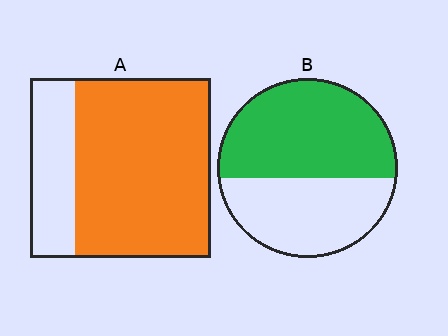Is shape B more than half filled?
Yes.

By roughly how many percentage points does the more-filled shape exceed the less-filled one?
By roughly 20 percentage points (A over B).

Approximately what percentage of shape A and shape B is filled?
A is approximately 75% and B is approximately 55%.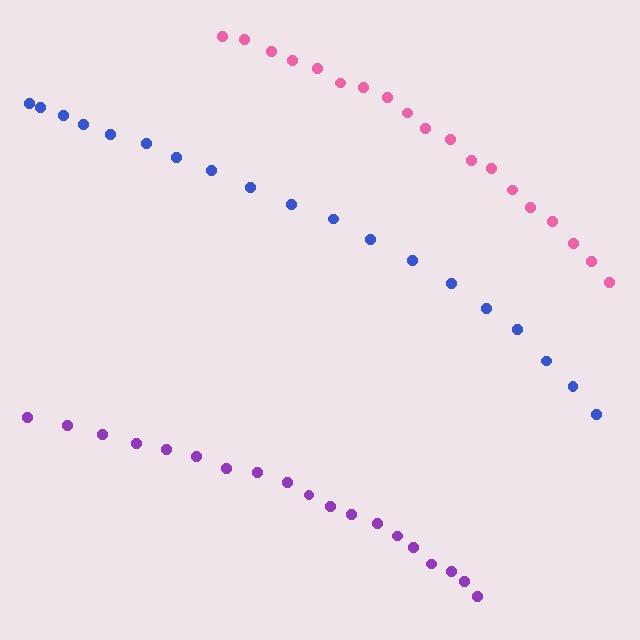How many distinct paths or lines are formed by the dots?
There are 3 distinct paths.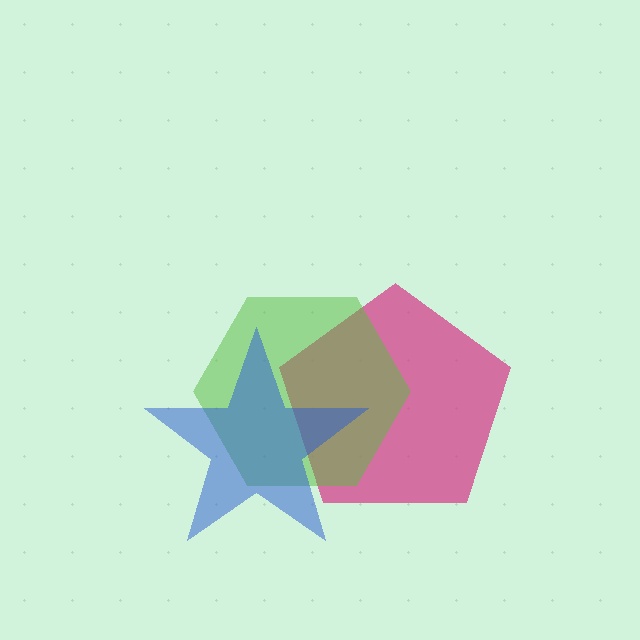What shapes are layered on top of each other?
The layered shapes are: a magenta pentagon, a lime hexagon, a blue star.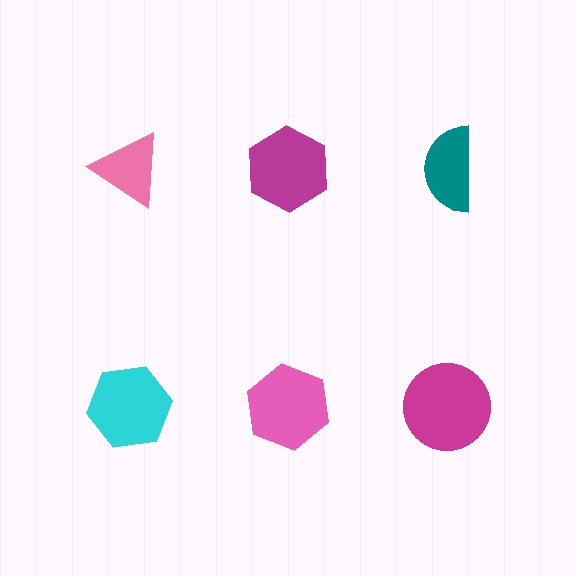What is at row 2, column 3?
A magenta circle.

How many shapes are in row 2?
3 shapes.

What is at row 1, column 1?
A pink triangle.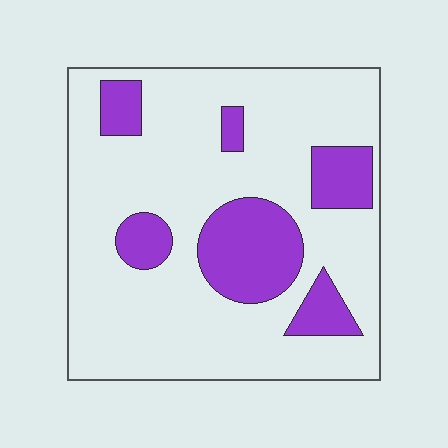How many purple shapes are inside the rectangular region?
6.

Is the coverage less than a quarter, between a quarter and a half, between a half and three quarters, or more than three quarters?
Less than a quarter.